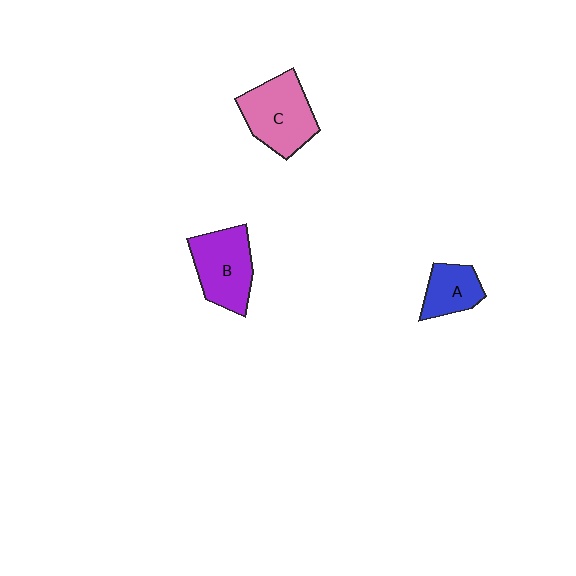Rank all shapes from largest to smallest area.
From largest to smallest: C (pink), B (purple), A (blue).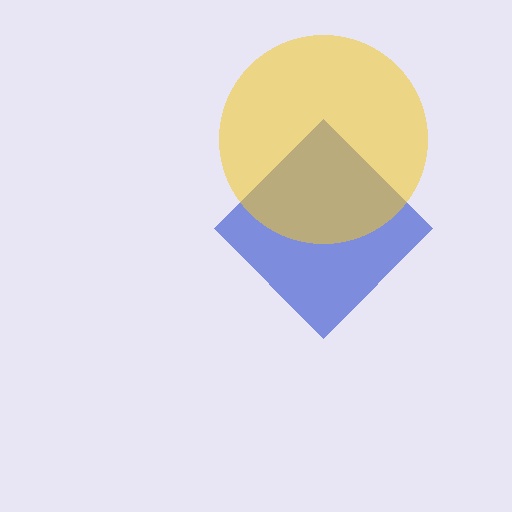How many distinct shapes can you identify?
There are 2 distinct shapes: a blue diamond, a yellow circle.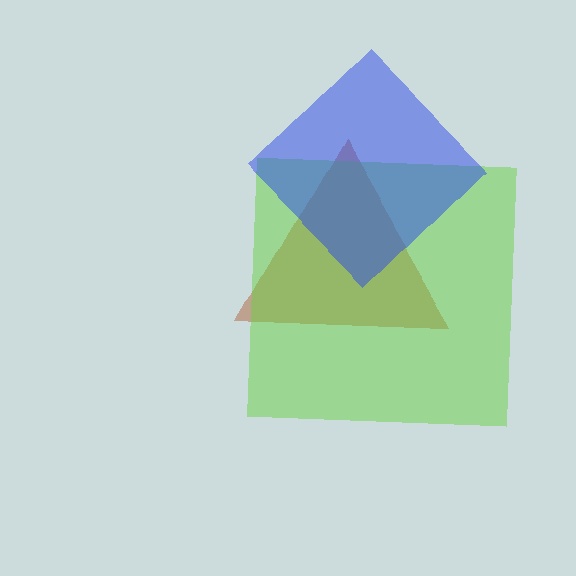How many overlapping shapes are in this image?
There are 3 overlapping shapes in the image.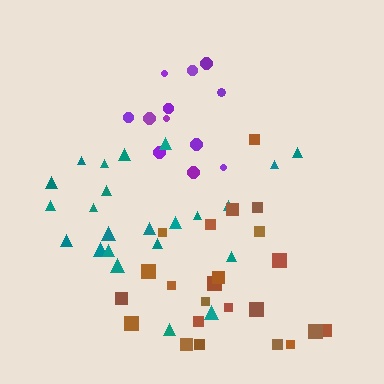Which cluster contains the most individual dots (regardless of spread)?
Teal (23).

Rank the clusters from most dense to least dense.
brown, purple, teal.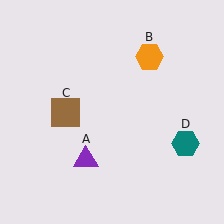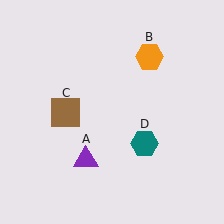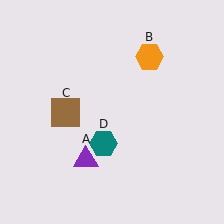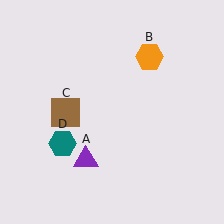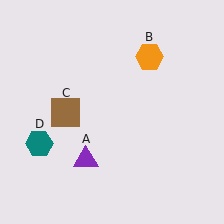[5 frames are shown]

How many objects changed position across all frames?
1 object changed position: teal hexagon (object D).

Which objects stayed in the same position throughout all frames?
Purple triangle (object A) and orange hexagon (object B) and brown square (object C) remained stationary.